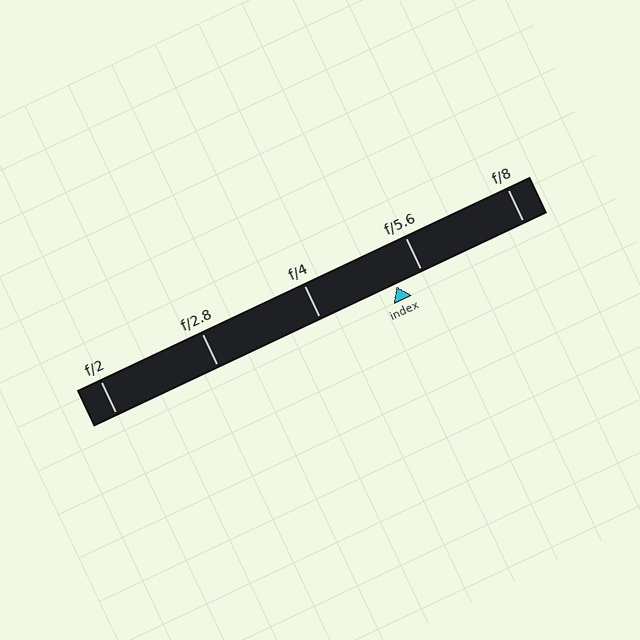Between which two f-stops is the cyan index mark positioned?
The index mark is between f/4 and f/5.6.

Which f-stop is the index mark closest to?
The index mark is closest to f/5.6.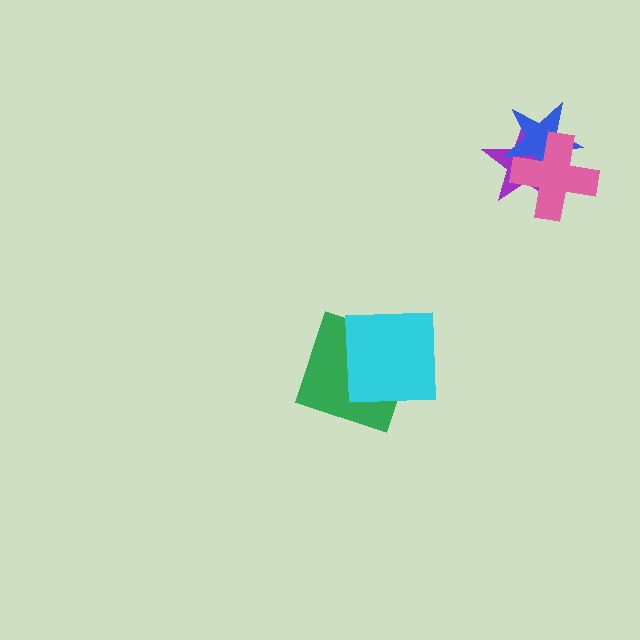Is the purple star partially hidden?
Yes, it is partially covered by another shape.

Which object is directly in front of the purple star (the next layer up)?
The blue star is directly in front of the purple star.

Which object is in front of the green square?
The cyan square is in front of the green square.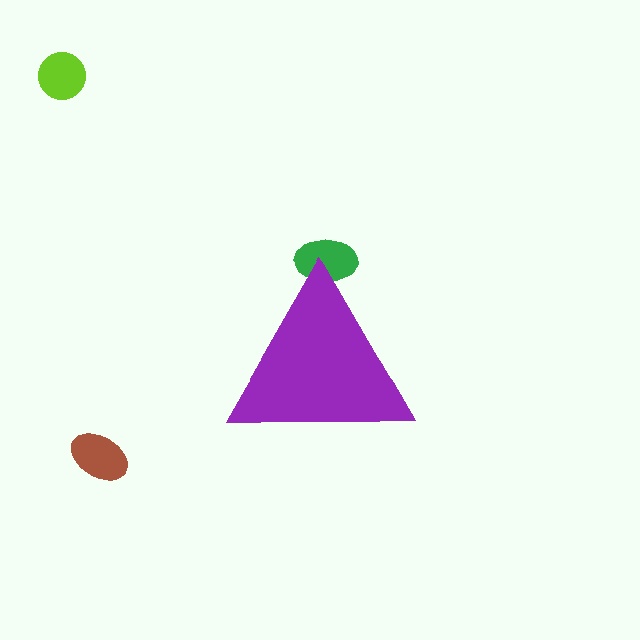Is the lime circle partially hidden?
No, the lime circle is fully visible.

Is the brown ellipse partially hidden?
No, the brown ellipse is fully visible.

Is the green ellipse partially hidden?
Yes, the green ellipse is partially hidden behind the purple triangle.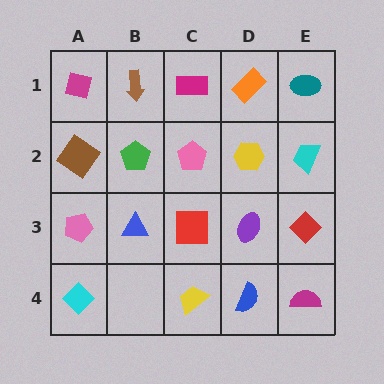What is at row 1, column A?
A magenta square.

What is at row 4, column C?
A yellow trapezoid.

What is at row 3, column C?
A red square.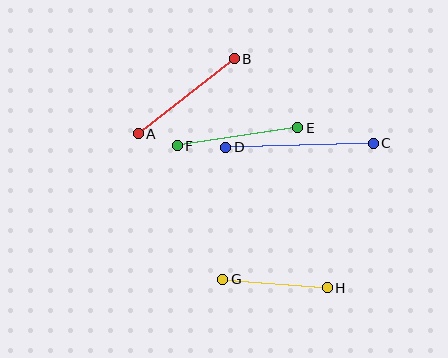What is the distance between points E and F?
The distance is approximately 122 pixels.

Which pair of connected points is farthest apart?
Points C and D are farthest apart.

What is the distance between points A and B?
The distance is approximately 122 pixels.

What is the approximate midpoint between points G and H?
The midpoint is at approximately (275, 284) pixels.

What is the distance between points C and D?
The distance is approximately 148 pixels.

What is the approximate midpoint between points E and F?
The midpoint is at approximately (238, 137) pixels.